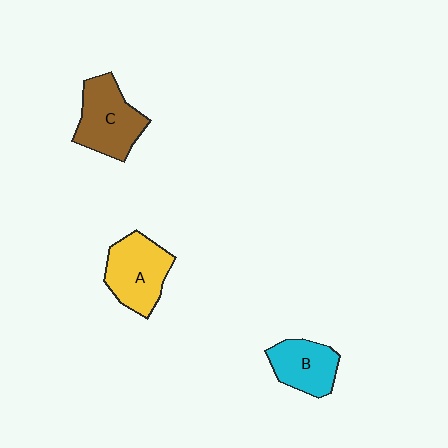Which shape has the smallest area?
Shape B (cyan).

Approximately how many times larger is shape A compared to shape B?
Approximately 1.3 times.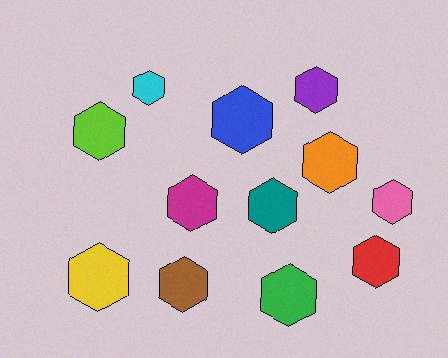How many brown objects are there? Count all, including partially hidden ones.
There is 1 brown object.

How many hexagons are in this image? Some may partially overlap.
There are 12 hexagons.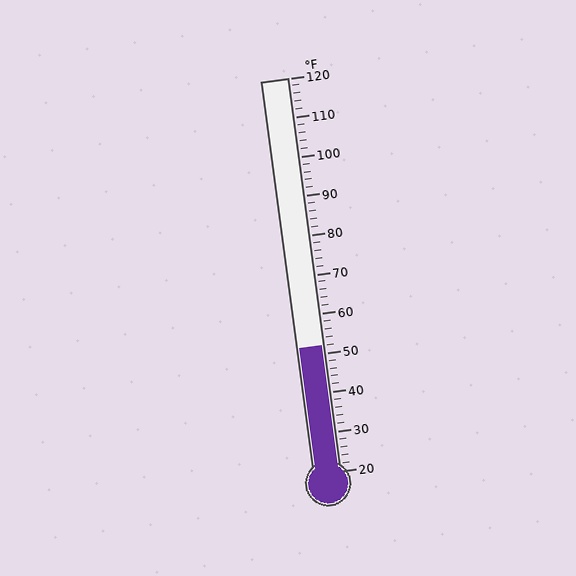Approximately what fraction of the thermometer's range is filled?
The thermometer is filled to approximately 30% of its range.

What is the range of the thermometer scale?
The thermometer scale ranges from 20°F to 120°F.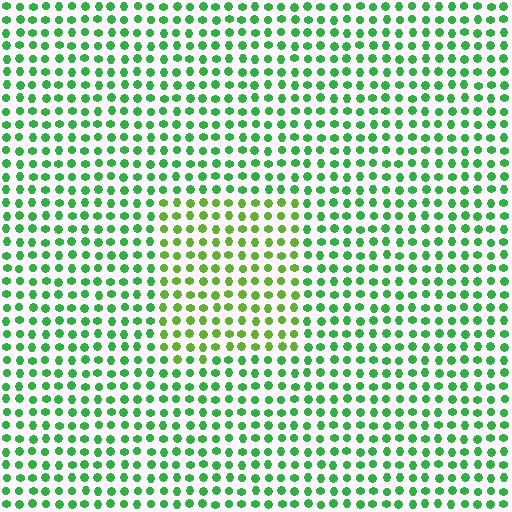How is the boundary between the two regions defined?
The boundary is defined purely by a slight shift in hue (about 31 degrees). Spacing, size, and orientation are identical on both sides.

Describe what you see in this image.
The image is filled with small green elements in a uniform arrangement. A rectangle-shaped region is visible where the elements are tinted to a slightly different hue, forming a subtle color boundary.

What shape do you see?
I see a rectangle.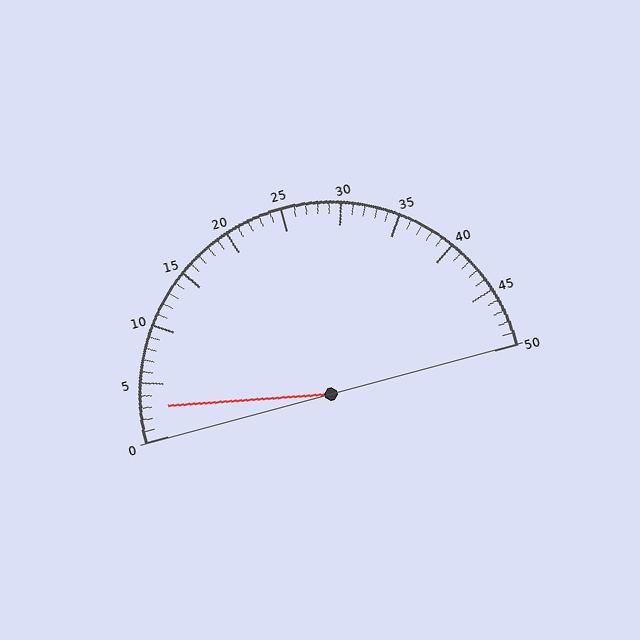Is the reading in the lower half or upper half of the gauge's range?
The reading is in the lower half of the range (0 to 50).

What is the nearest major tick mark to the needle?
The nearest major tick mark is 5.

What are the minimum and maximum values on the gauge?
The gauge ranges from 0 to 50.